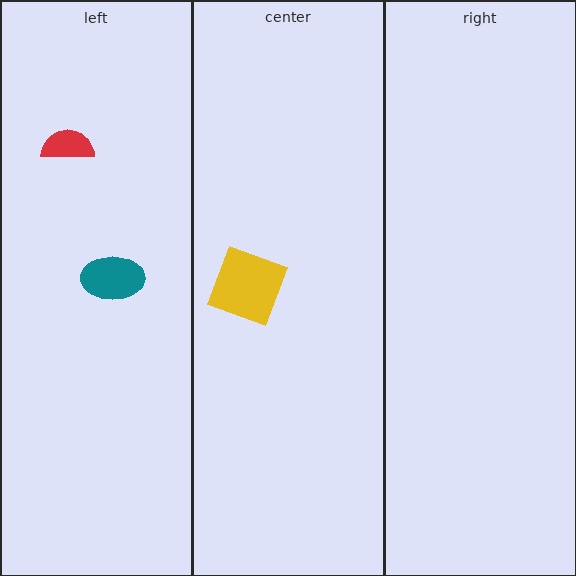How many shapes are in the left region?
2.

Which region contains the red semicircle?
The left region.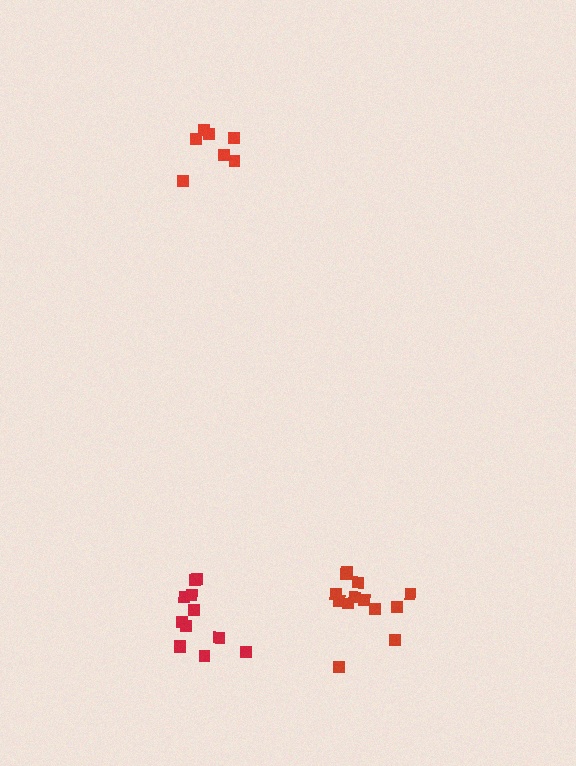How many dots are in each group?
Group 1: 7 dots, Group 2: 13 dots, Group 3: 12 dots (32 total).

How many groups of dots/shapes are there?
There are 3 groups.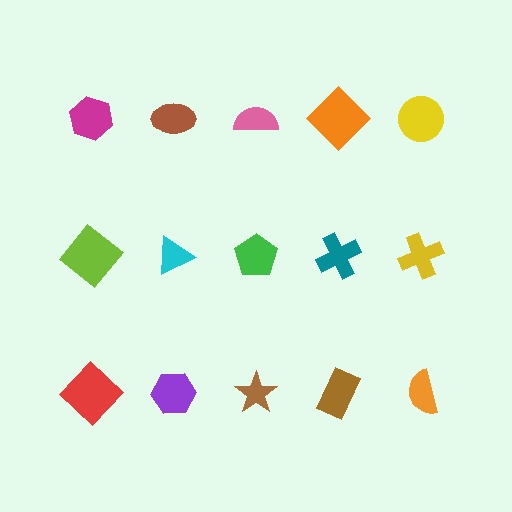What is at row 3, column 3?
A brown star.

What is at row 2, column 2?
A cyan triangle.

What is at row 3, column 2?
A purple hexagon.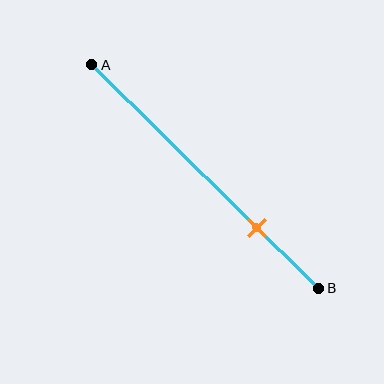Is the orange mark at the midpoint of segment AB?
No, the mark is at about 75% from A, not at the 50% midpoint.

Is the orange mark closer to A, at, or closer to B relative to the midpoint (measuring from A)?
The orange mark is closer to point B than the midpoint of segment AB.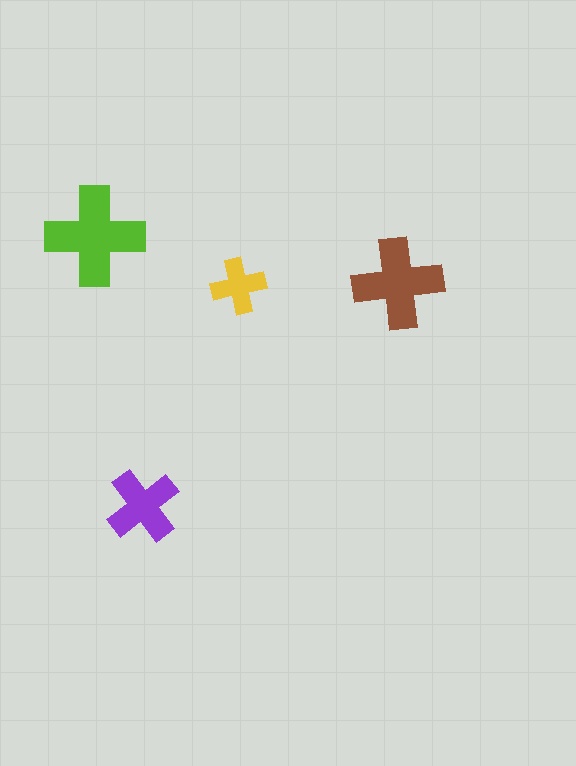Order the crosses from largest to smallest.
the lime one, the brown one, the purple one, the yellow one.